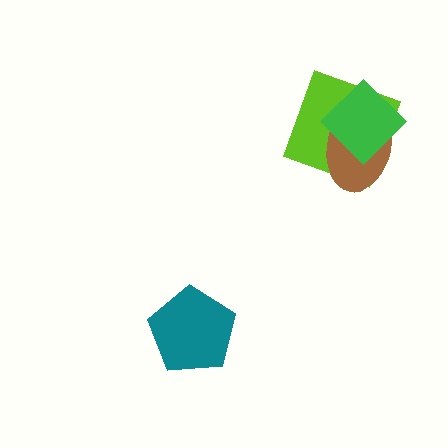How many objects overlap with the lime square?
2 objects overlap with the lime square.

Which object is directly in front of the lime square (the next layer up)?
The brown ellipse is directly in front of the lime square.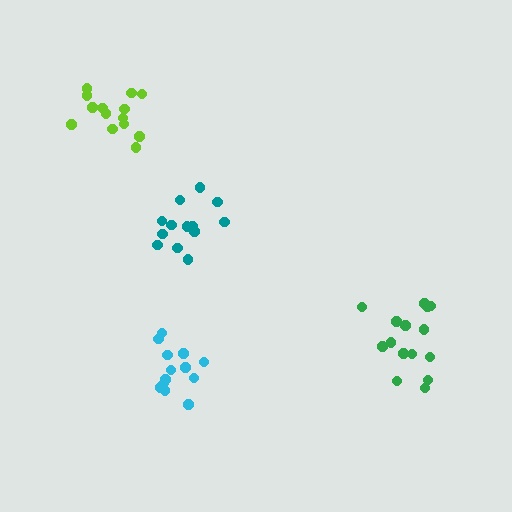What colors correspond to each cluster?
The clusters are colored: cyan, green, lime, teal.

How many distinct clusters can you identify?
There are 4 distinct clusters.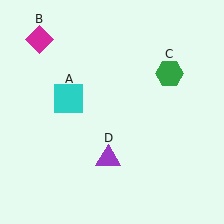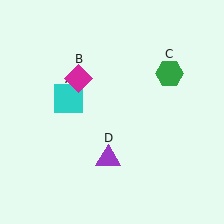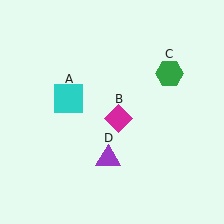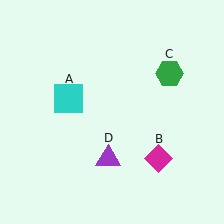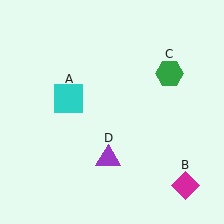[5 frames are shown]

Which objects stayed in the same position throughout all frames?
Cyan square (object A) and green hexagon (object C) and purple triangle (object D) remained stationary.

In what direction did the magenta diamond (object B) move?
The magenta diamond (object B) moved down and to the right.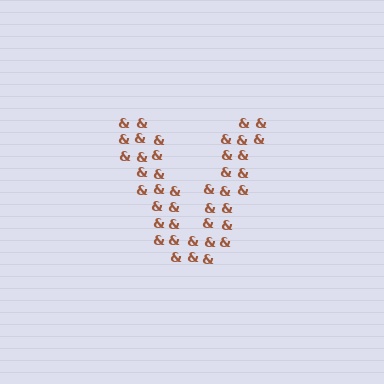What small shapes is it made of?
It is made of small ampersands.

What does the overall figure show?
The overall figure shows the letter V.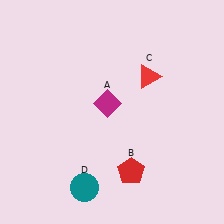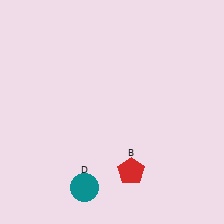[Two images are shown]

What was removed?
The red triangle (C), the magenta diamond (A) were removed in Image 2.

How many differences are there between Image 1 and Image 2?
There are 2 differences between the two images.